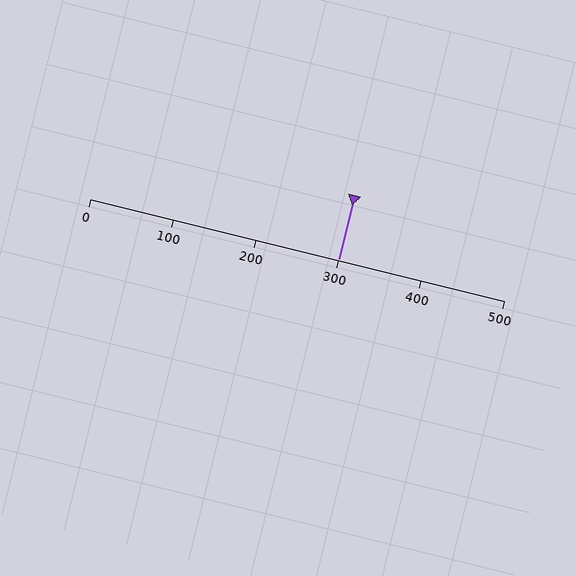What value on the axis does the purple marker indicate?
The marker indicates approximately 300.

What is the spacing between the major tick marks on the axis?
The major ticks are spaced 100 apart.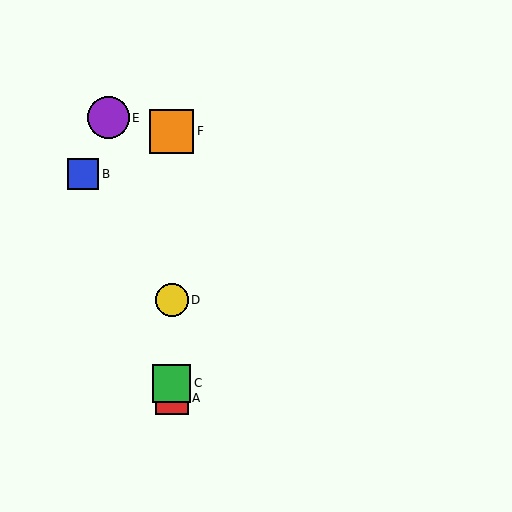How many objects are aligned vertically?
4 objects (A, C, D, F) are aligned vertically.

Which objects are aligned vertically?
Objects A, C, D, F are aligned vertically.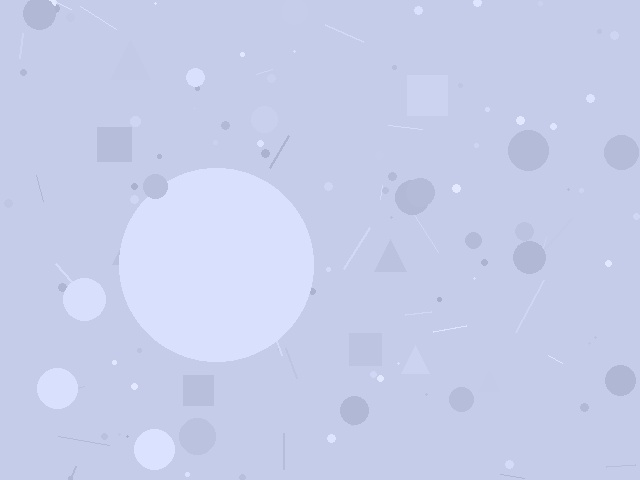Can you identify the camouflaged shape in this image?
The camouflaged shape is a circle.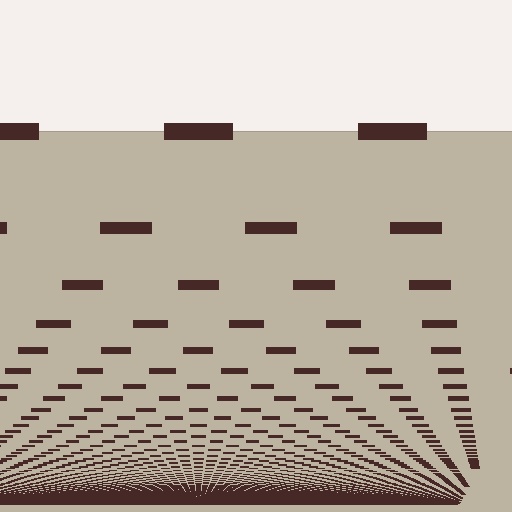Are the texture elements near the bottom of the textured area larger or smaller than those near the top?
Smaller. The gradient is inverted — elements near the bottom are smaller and denser.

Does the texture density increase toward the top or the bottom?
Density increases toward the bottom.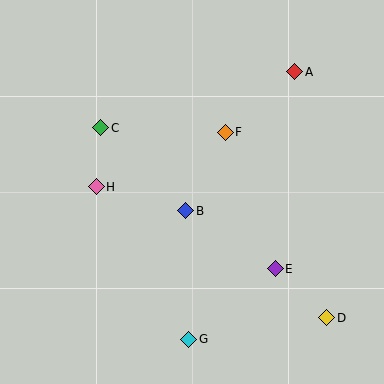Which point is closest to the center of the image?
Point B at (186, 211) is closest to the center.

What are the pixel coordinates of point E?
Point E is at (275, 269).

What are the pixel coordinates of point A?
Point A is at (295, 72).